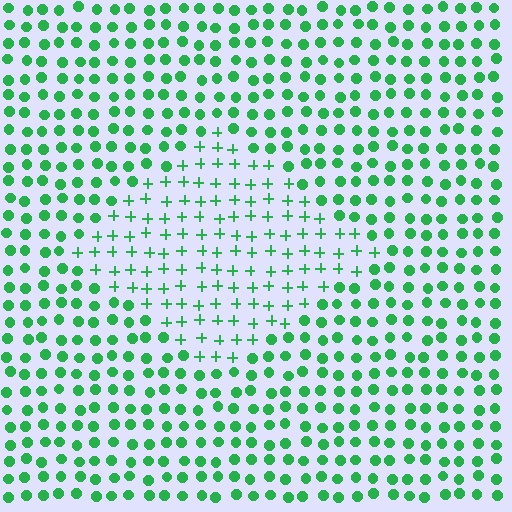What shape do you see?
I see a diamond.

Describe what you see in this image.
The image is filled with small green elements arranged in a uniform grid. A diamond-shaped region contains plus signs, while the surrounding area contains circles. The boundary is defined purely by the change in element shape.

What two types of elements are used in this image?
The image uses plus signs inside the diamond region and circles outside it.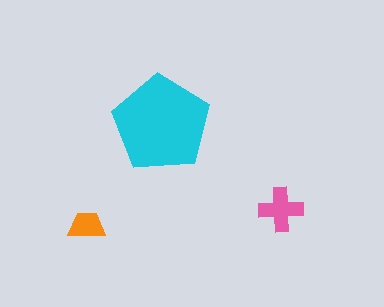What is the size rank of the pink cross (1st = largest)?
2nd.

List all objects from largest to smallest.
The cyan pentagon, the pink cross, the orange trapezoid.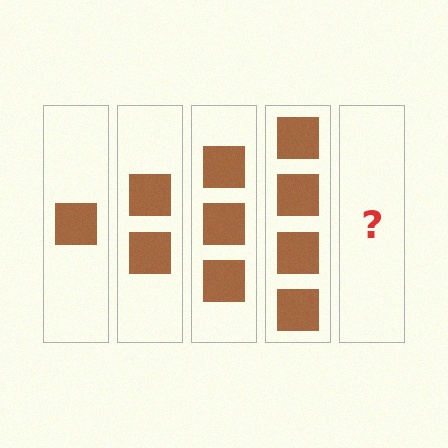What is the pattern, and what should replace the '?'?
The pattern is that each step adds one more square. The '?' should be 5 squares.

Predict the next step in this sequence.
The next step is 5 squares.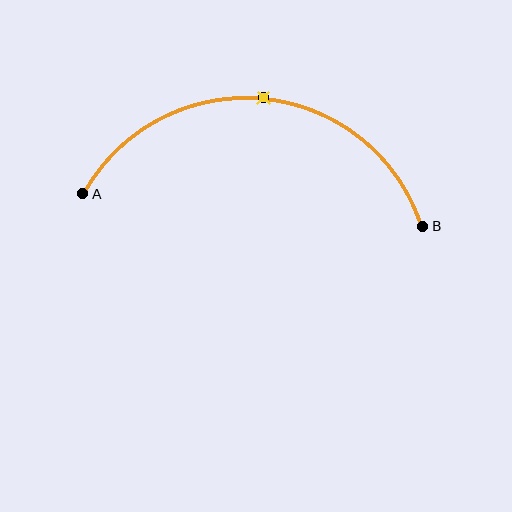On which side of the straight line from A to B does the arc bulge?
The arc bulges above the straight line connecting A and B.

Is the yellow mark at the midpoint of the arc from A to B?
Yes. The yellow mark lies on the arc at equal arc-length from both A and B — it is the arc midpoint.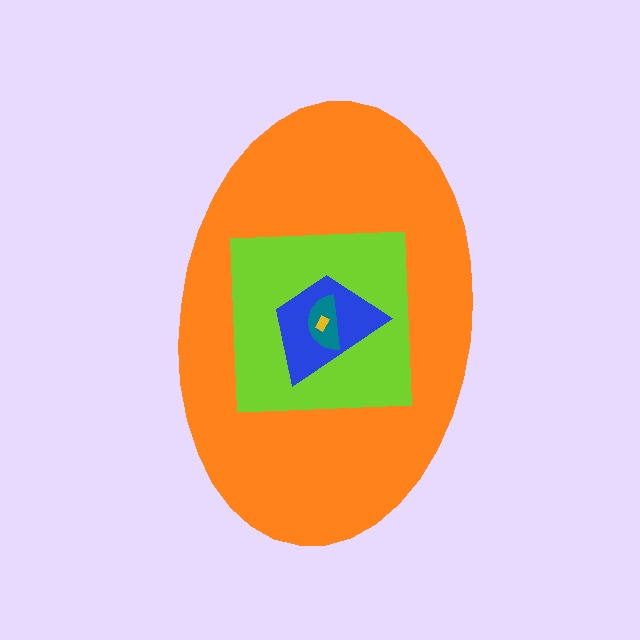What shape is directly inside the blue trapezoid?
The teal semicircle.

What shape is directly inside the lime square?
The blue trapezoid.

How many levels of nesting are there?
5.